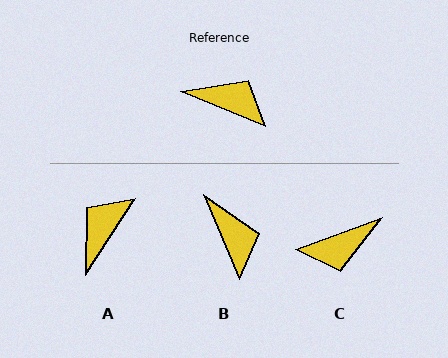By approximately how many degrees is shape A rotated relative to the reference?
Approximately 80 degrees counter-clockwise.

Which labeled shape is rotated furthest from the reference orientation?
C, about 138 degrees away.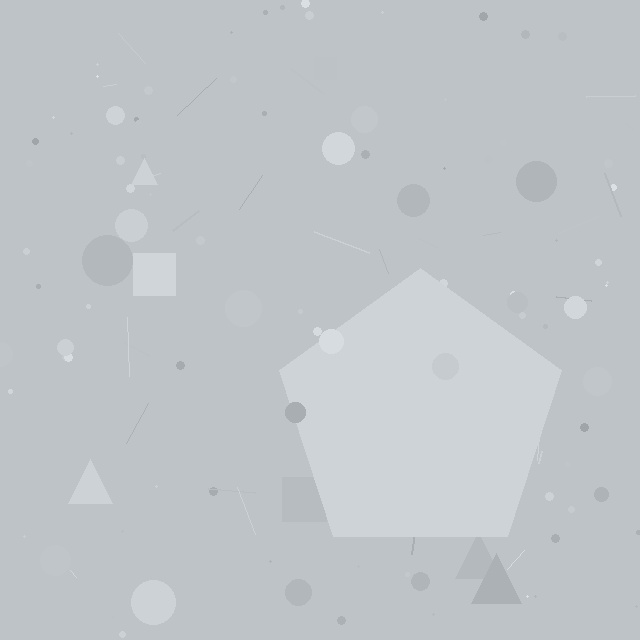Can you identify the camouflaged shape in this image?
The camouflaged shape is a pentagon.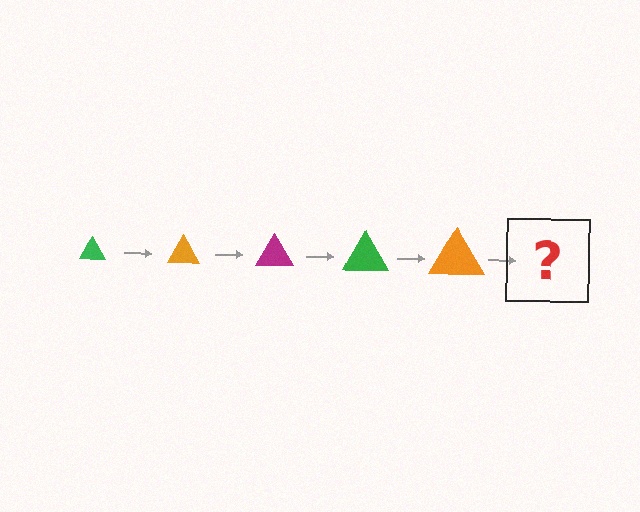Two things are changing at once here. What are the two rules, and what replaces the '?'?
The two rules are that the triangle grows larger each step and the color cycles through green, orange, and magenta. The '?' should be a magenta triangle, larger than the previous one.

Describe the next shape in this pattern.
It should be a magenta triangle, larger than the previous one.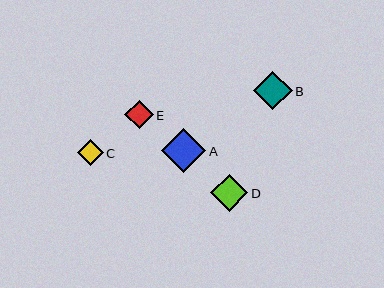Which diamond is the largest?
Diamond A is the largest with a size of approximately 44 pixels.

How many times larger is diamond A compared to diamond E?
Diamond A is approximately 1.6 times the size of diamond E.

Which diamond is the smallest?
Diamond C is the smallest with a size of approximately 26 pixels.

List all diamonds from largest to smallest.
From largest to smallest: A, B, D, E, C.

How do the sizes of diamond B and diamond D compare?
Diamond B and diamond D are approximately the same size.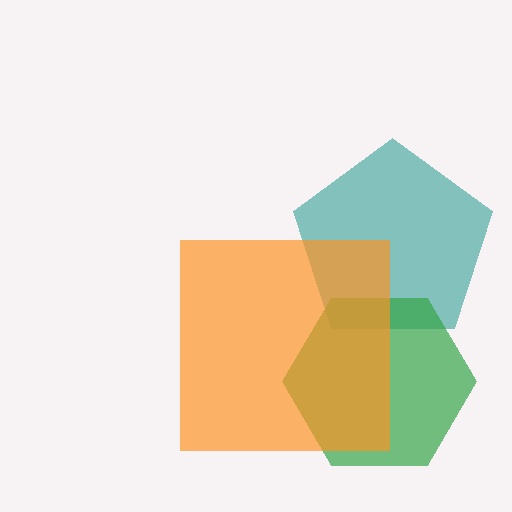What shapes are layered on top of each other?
The layered shapes are: a teal pentagon, a green hexagon, an orange square.